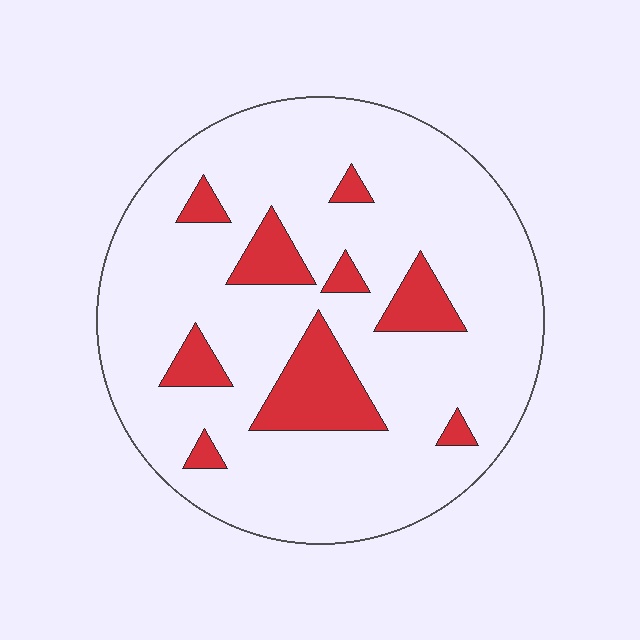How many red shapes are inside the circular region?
9.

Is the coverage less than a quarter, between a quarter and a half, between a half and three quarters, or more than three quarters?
Less than a quarter.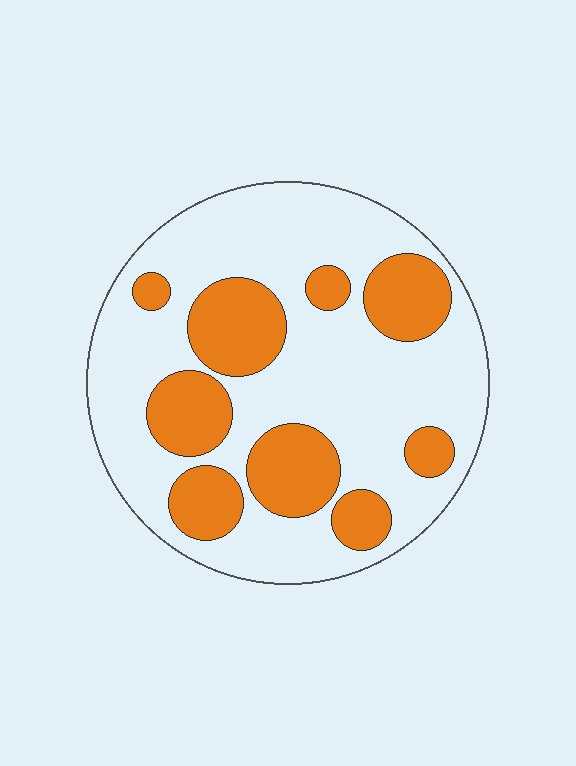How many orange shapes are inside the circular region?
9.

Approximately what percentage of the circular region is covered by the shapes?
Approximately 30%.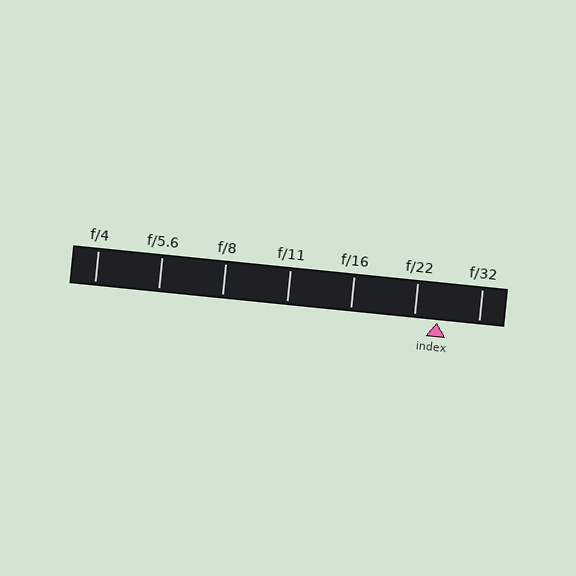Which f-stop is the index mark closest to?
The index mark is closest to f/22.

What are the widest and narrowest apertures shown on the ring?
The widest aperture shown is f/4 and the narrowest is f/32.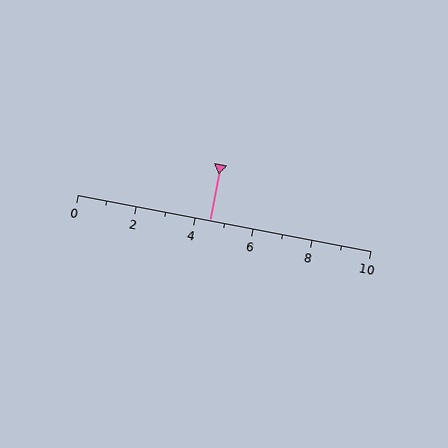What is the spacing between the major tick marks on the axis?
The major ticks are spaced 2 apart.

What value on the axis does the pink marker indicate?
The marker indicates approximately 4.5.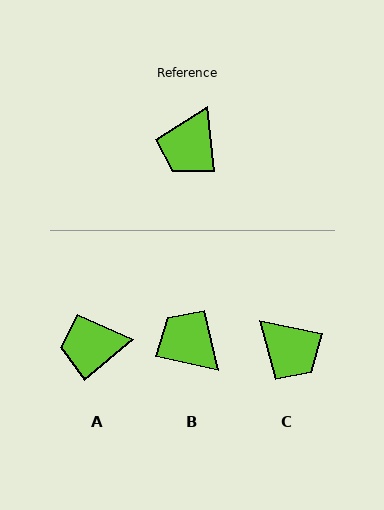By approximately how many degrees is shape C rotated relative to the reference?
Approximately 73 degrees counter-clockwise.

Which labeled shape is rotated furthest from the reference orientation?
B, about 108 degrees away.